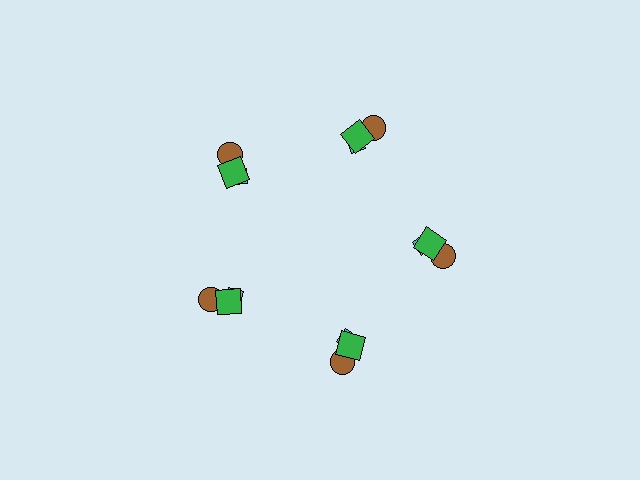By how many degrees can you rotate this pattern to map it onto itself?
The pattern maps onto itself every 72 degrees of rotation.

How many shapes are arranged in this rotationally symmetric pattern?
There are 15 shapes, arranged in 5 groups of 3.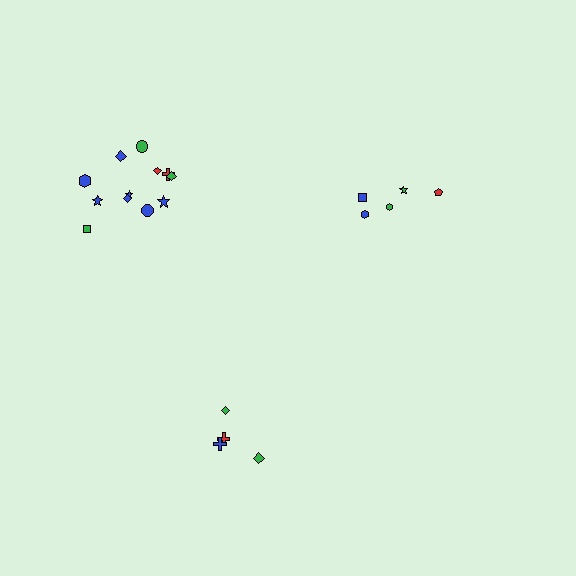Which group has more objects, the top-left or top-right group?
The top-left group.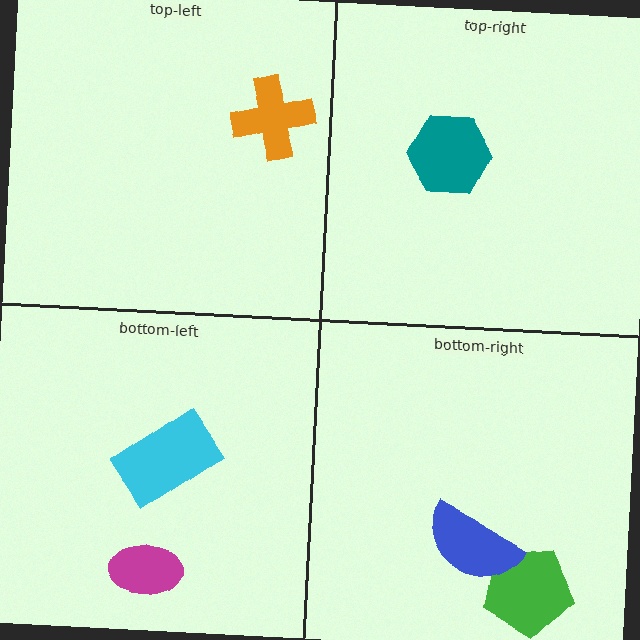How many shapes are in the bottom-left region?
2.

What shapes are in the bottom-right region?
The green pentagon, the blue semicircle.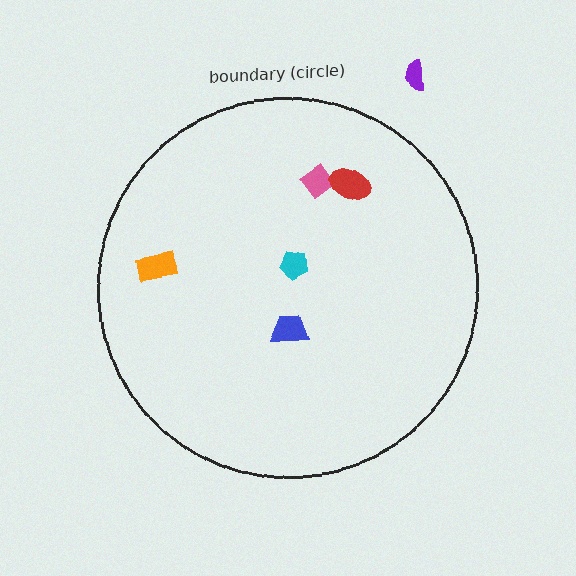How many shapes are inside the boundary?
5 inside, 1 outside.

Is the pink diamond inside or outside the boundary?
Inside.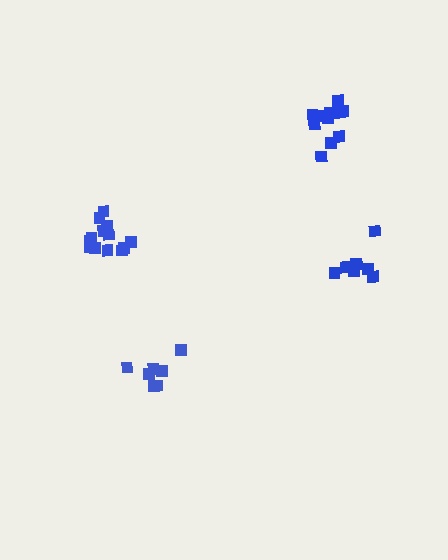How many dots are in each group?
Group 1: 13 dots, Group 2: 7 dots, Group 3: 7 dots, Group 4: 13 dots (40 total).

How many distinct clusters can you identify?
There are 4 distinct clusters.